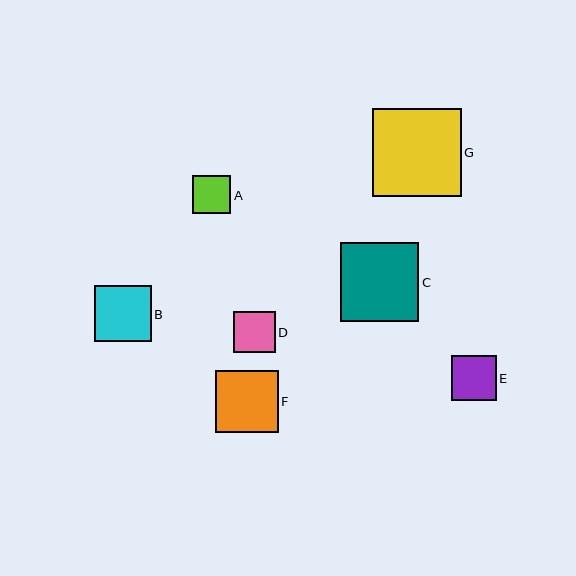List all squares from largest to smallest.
From largest to smallest: G, C, F, B, E, D, A.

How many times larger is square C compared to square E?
Square C is approximately 1.7 times the size of square E.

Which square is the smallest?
Square A is the smallest with a size of approximately 39 pixels.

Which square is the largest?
Square G is the largest with a size of approximately 88 pixels.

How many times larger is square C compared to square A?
Square C is approximately 2.0 times the size of square A.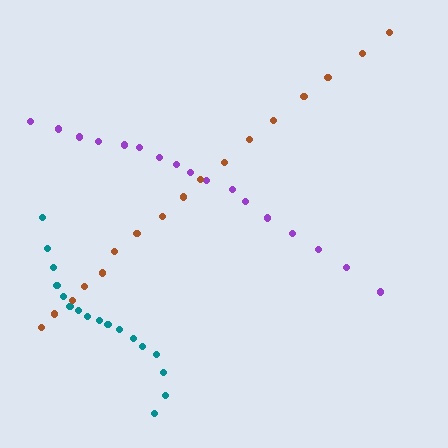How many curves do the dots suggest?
There are 3 distinct paths.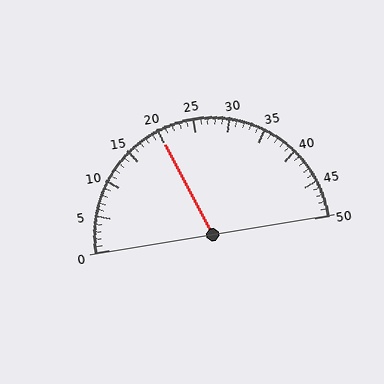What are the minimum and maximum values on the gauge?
The gauge ranges from 0 to 50.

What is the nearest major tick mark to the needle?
The nearest major tick mark is 20.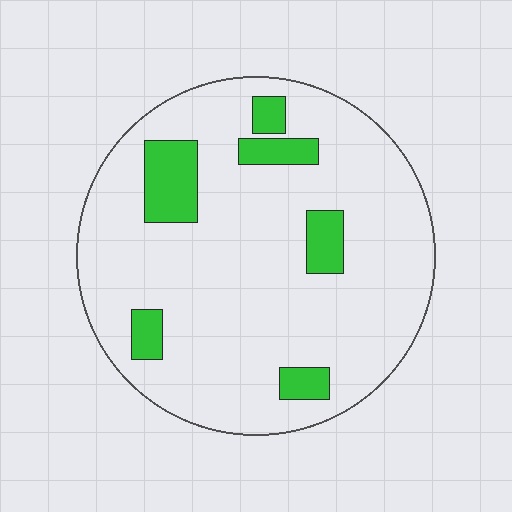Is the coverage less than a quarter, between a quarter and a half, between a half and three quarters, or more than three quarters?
Less than a quarter.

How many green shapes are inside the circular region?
6.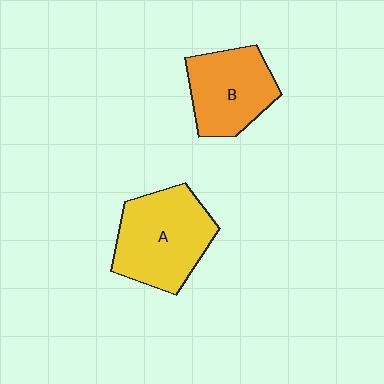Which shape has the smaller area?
Shape B (orange).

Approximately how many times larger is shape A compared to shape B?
Approximately 1.3 times.